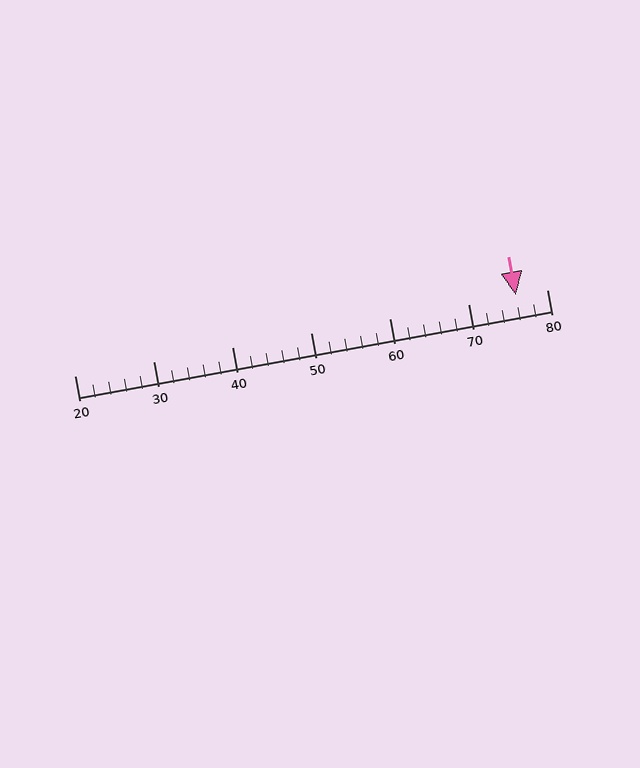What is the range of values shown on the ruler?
The ruler shows values from 20 to 80.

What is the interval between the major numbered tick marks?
The major tick marks are spaced 10 units apart.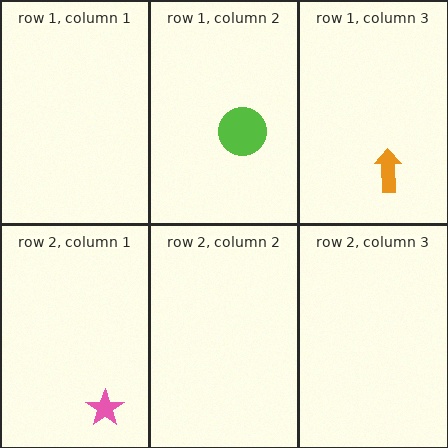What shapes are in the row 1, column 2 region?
The lime circle.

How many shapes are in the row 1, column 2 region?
1.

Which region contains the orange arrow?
The row 1, column 3 region.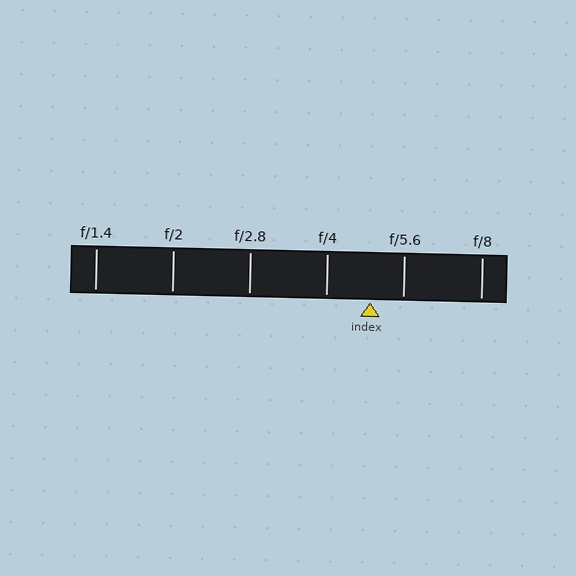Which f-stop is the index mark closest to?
The index mark is closest to f/5.6.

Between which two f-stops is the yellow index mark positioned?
The index mark is between f/4 and f/5.6.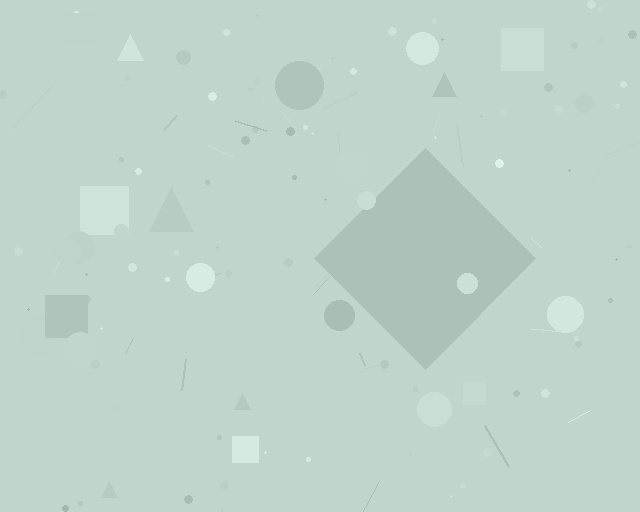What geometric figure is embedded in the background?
A diamond is embedded in the background.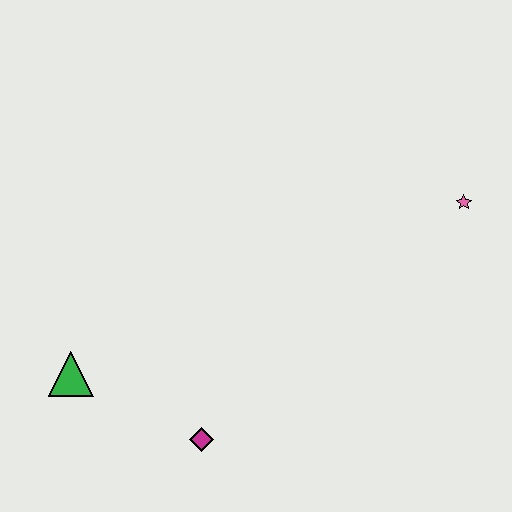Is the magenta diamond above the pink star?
No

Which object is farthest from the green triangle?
The pink star is farthest from the green triangle.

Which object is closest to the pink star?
The magenta diamond is closest to the pink star.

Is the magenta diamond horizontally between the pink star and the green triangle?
Yes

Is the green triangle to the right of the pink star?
No